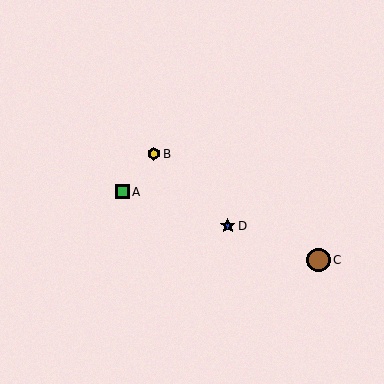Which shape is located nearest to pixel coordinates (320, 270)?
The brown circle (labeled C) at (318, 260) is nearest to that location.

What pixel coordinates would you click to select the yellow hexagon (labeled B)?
Click at (154, 154) to select the yellow hexagon B.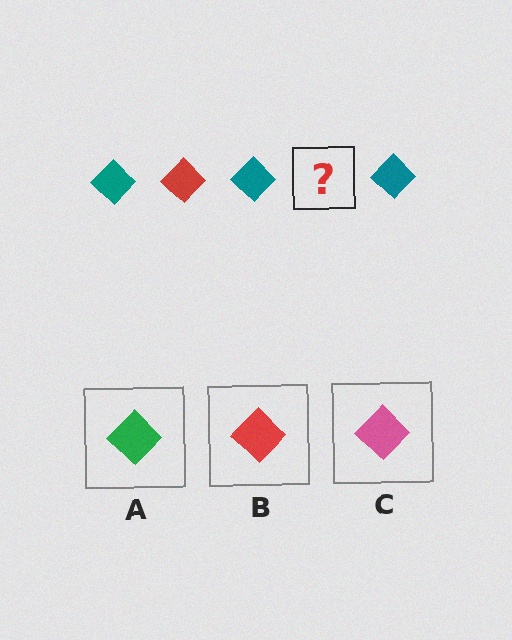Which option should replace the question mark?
Option B.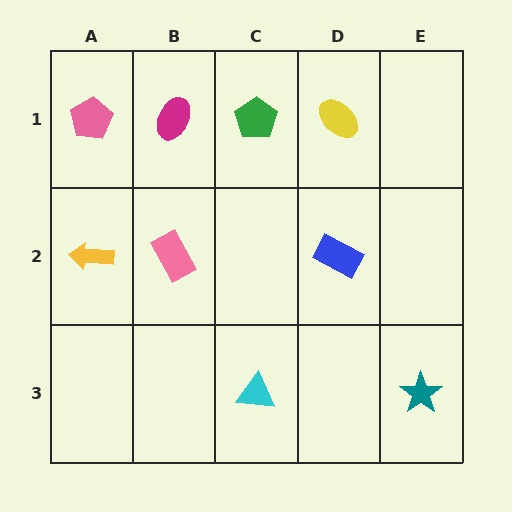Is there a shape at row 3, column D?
No, that cell is empty.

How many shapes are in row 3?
2 shapes.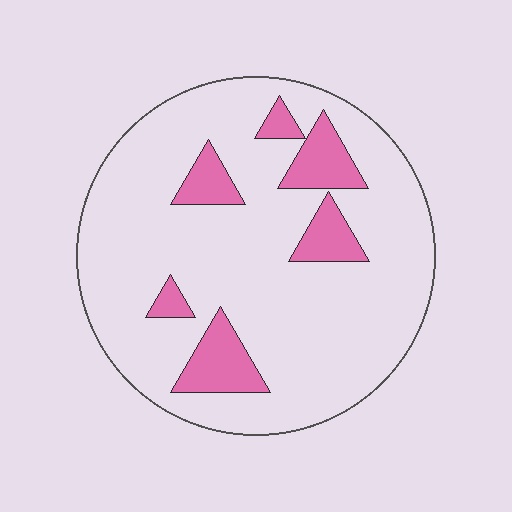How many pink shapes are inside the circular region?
6.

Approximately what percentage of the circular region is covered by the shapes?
Approximately 15%.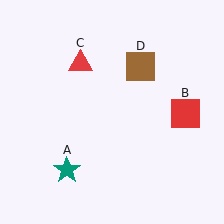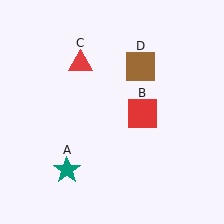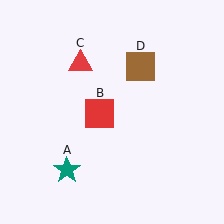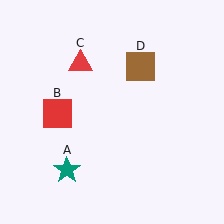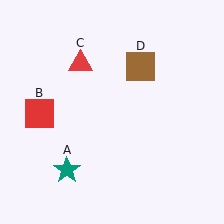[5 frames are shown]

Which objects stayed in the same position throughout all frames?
Teal star (object A) and red triangle (object C) and brown square (object D) remained stationary.